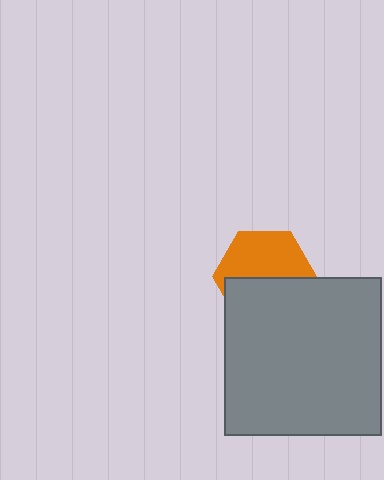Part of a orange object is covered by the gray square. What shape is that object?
It is a hexagon.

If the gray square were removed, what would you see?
You would see the complete orange hexagon.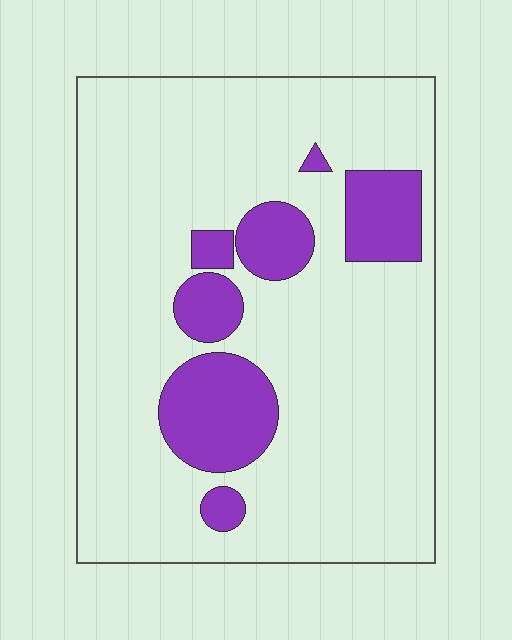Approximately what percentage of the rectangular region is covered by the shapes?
Approximately 20%.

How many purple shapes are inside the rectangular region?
7.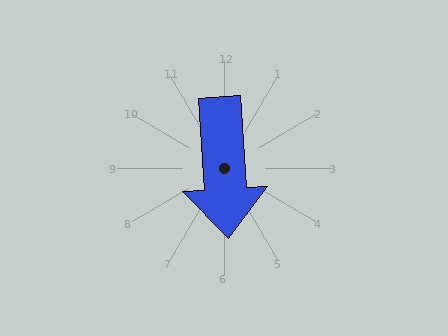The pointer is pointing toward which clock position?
Roughly 6 o'clock.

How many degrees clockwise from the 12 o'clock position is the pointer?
Approximately 176 degrees.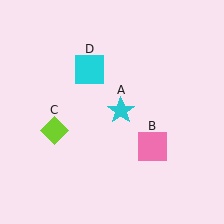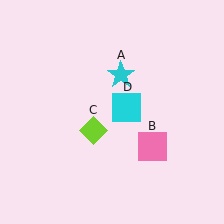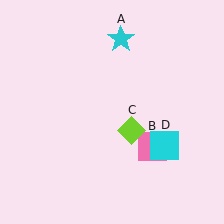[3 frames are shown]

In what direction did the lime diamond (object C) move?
The lime diamond (object C) moved right.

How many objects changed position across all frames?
3 objects changed position: cyan star (object A), lime diamond (object C), cyan square (object D).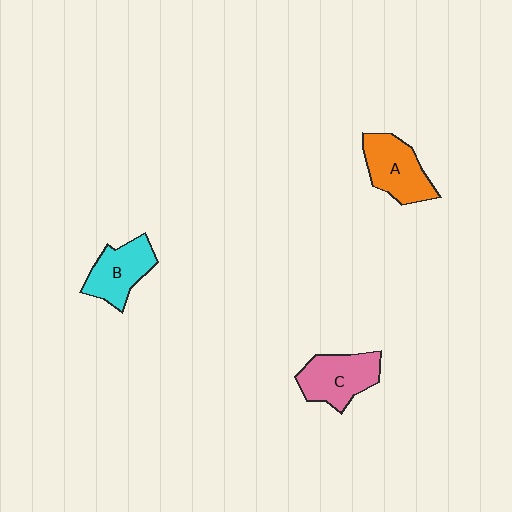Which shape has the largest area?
Shape C (pink).